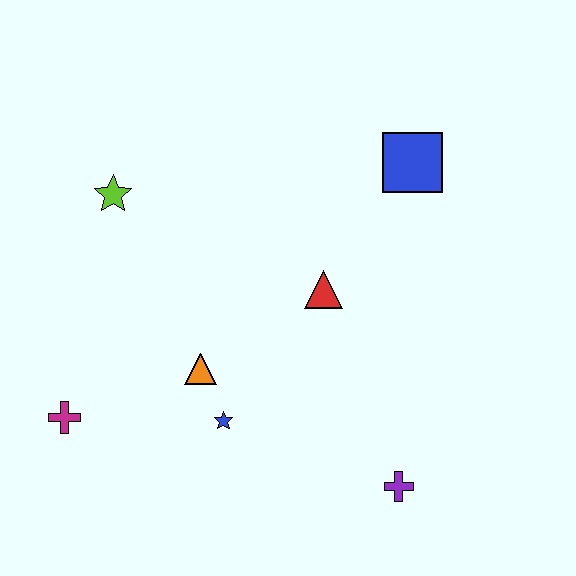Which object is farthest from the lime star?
The purple cross is farthest from the lime star.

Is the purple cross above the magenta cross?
No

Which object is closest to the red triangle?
The orange triangle is closest to the red triangle.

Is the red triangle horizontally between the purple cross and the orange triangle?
Yes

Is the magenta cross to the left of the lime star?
Yes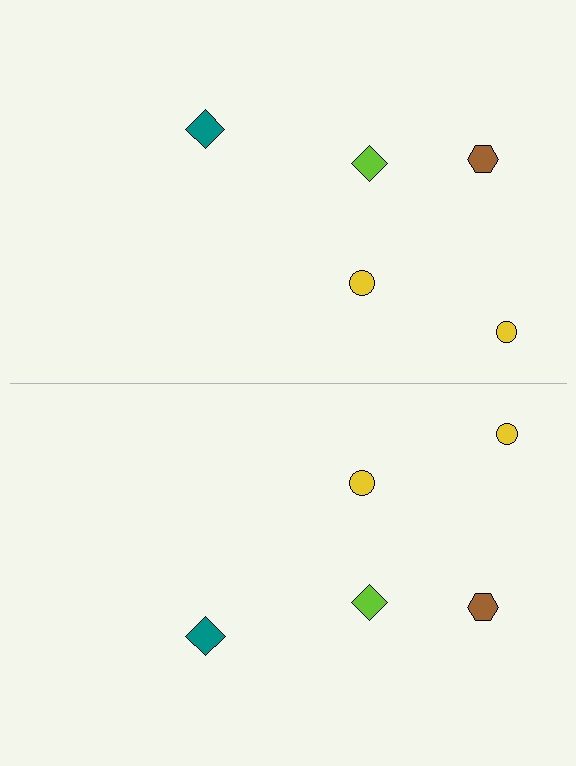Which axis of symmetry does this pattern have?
The pattern has a horizontal axis of symmetry running through the center of the image.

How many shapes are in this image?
There are 10 shapes in this image.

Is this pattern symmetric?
Yes, this pattern has bilateral (reflection) symmetry.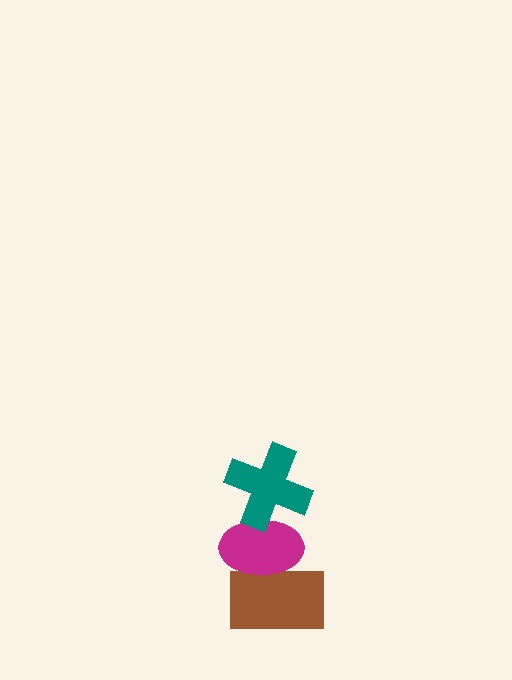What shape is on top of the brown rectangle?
The magenta ellipse is on top of the brown rectangle.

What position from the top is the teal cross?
The teal cross is 1st from the top.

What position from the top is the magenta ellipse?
The magenta ellipse is 2nd from the top.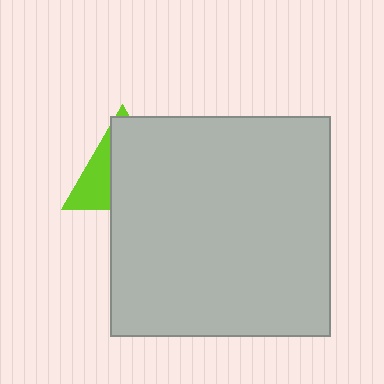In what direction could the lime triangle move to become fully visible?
The lime triangle could move left. That would shift it out from behind the light gray square entirely.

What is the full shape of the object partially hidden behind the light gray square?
The partially hidden object is a lime triangle.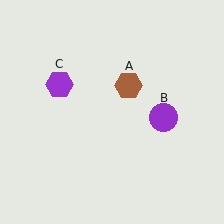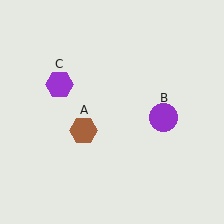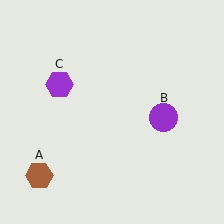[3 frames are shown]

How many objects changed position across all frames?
1 object changed position: brown hexagon (object A).